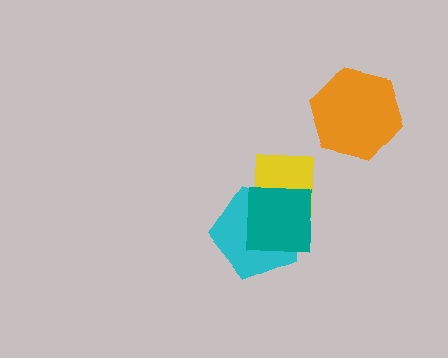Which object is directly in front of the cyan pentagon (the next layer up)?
The yellow square is directly in front of the cyan pentagon.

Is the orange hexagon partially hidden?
No, no other shape covers it.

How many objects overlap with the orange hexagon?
0 objects overlap with the orange hexagon.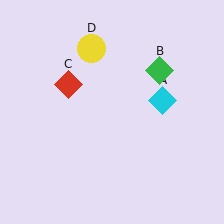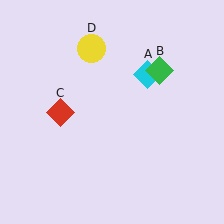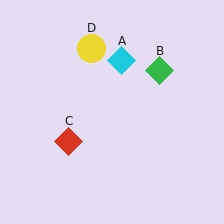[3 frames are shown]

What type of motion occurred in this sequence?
The cyan diamond (object A), red diamond (object C) rotated counterclockwise around the center of the scene.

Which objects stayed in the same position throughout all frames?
Green diamond (object B) and yellow circle (object D) remained stationary.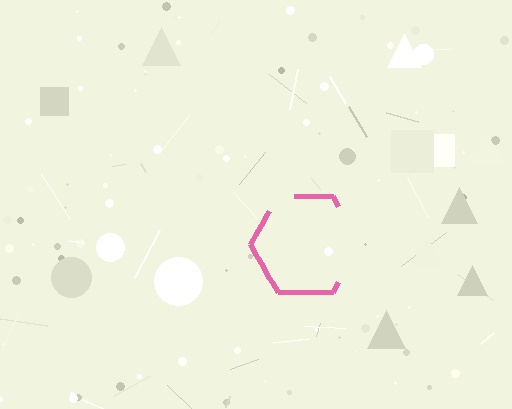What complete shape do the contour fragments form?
The contour fragments form a hexagon.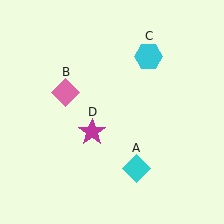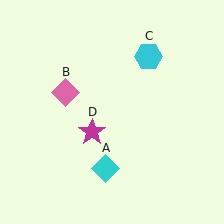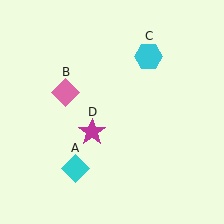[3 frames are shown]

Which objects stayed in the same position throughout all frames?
Pink diamond (object B) and cyan hexagon (object C) and magenta star (object D) remained stationary.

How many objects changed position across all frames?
1 object changed position: cyan diamond (object A).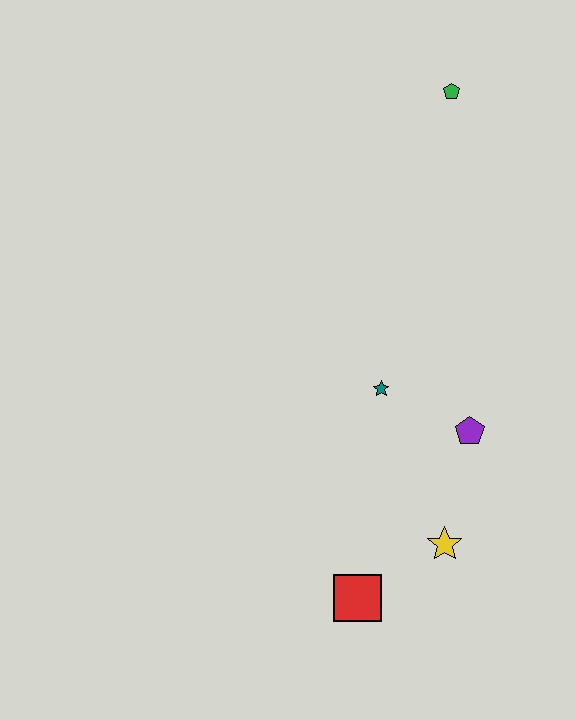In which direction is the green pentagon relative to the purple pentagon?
The green pentagon is above the purple pentagon.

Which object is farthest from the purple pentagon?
The green pentagon is farthest from the purple pentagon.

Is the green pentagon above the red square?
Yes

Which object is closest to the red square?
The yellow star is closest to the red square.